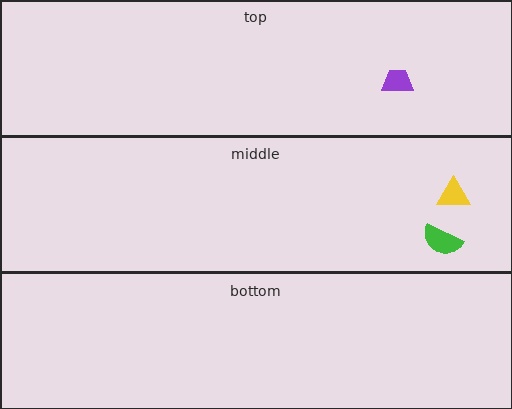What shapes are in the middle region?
The green semicircle, the yellow triangle.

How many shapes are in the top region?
1.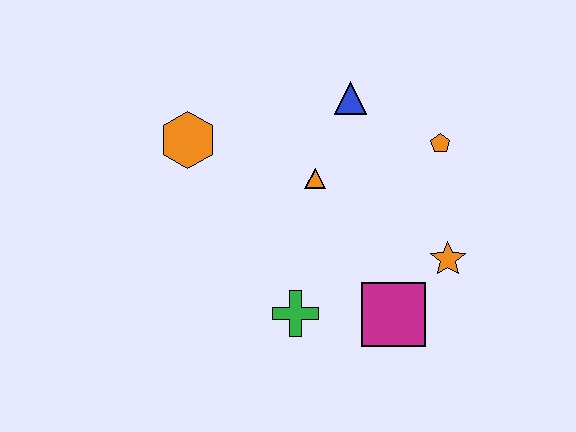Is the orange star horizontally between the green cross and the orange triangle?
No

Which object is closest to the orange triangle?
The blue triangle is closest to the orange triangle.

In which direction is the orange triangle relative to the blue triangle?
The orange triangle is below the blue triangle.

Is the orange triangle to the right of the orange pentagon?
No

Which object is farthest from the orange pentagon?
The orange hexagon is farthest from the orange pentagon.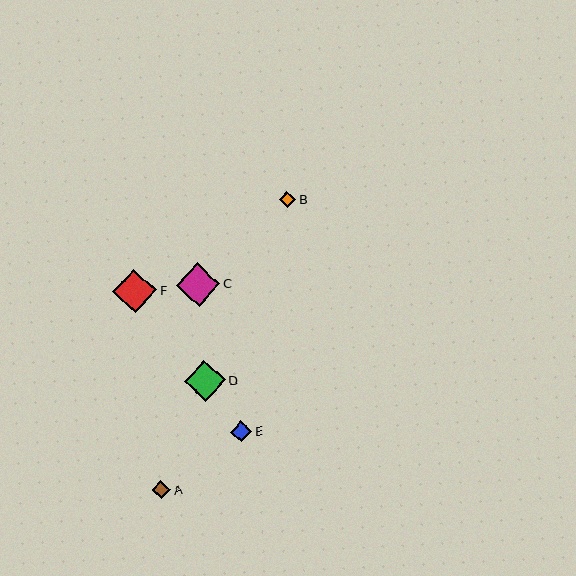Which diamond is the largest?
Diamond F is the largest with a size of approximately 44 pixels.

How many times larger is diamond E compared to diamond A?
Diamond E is approximately 1.1 times the size of diamond A.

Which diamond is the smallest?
Diamond B is the smallest with a size of approximately 16 pixels.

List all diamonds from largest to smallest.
From largest to smallest: F, C, D, E, A, B.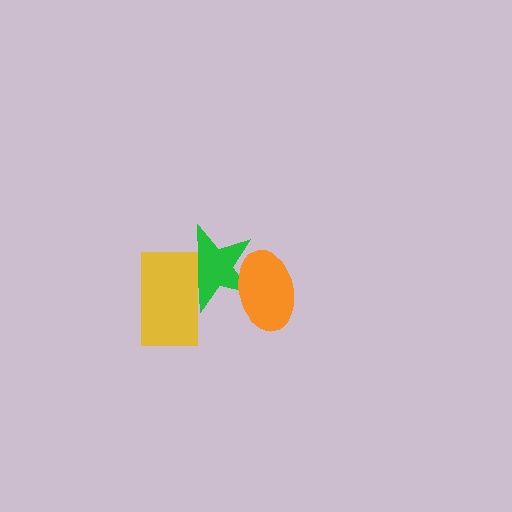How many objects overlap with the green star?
2 objects overlap with the green star.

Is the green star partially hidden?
Yes, it is partially covered by another shape.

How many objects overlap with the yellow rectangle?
1 object overlaps with the yellow rectangle.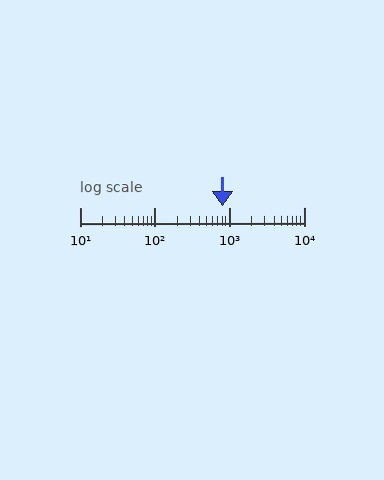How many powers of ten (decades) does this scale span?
The scale spans 3 decades, from 10 to 10000.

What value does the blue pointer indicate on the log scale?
The pointer indicates approximately 800.